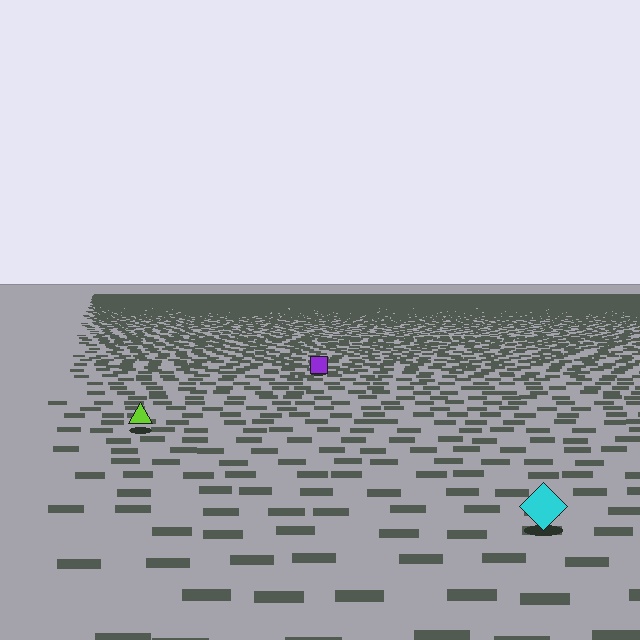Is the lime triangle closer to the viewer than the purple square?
Yes. The lime triangle is closer — you can tell from the texture gradient: the ground texture is coarser near it.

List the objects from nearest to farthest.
From nearest to farthest: the cyan diamond, the lime triangle, the purple square.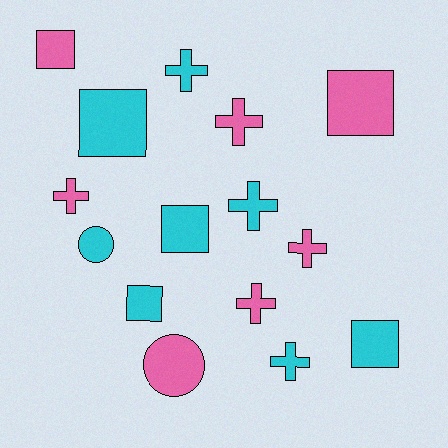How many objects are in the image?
There are 15 objects.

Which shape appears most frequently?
Cross, with 7 objects.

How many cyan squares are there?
There are 4 cyan squares.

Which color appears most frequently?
Cyan, with 8 objects.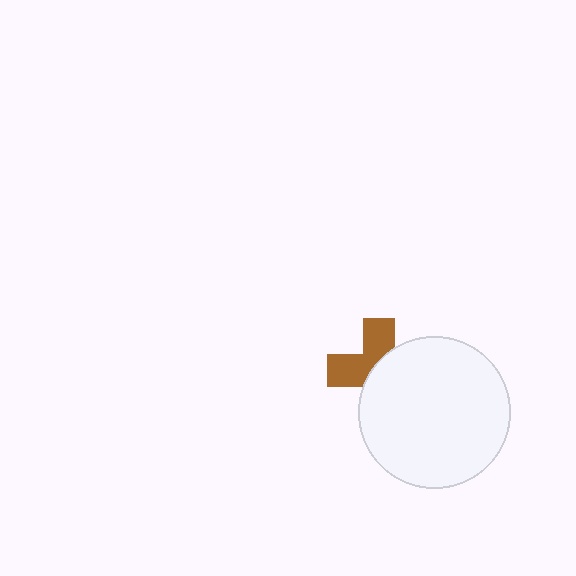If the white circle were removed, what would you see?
You would see the complete brown cross.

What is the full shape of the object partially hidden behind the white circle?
The partially hidden object is a brown cross.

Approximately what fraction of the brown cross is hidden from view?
Roughly 55% of the brown cross is hidden behind the white circle.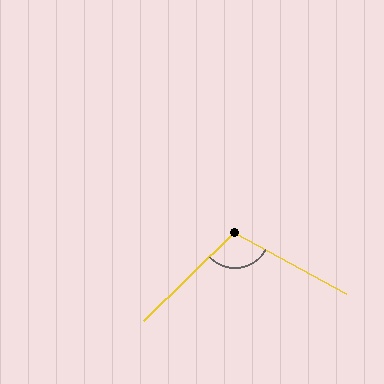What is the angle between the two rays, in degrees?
Approximately 107 degrees.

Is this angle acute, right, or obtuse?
It is obtuse.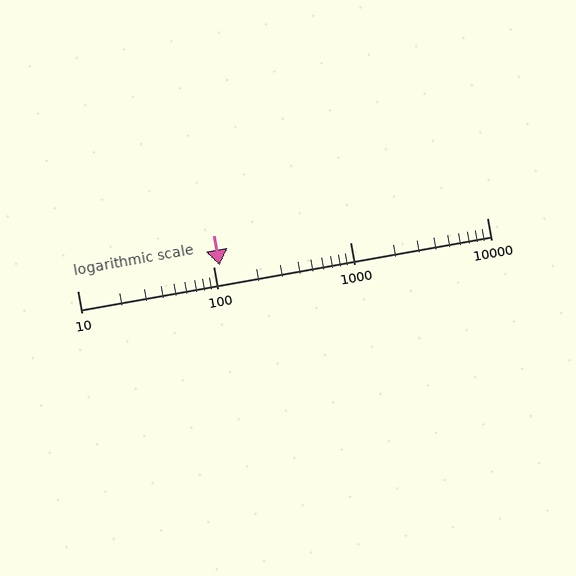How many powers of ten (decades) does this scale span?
The scale spans 3 decades, from 10 to 10000.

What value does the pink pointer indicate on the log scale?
The pointer indicates approximately 110.